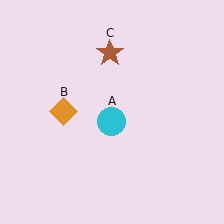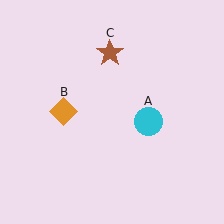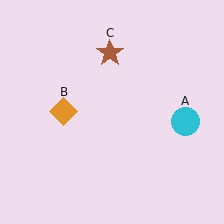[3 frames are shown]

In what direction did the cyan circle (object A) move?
The cyan circle (object A) moved right.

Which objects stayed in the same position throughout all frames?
Orange diamond (object B) and brown star (object C) remained stationary.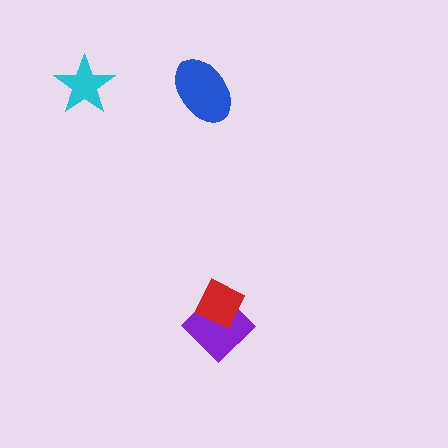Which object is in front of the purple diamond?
The red diamond is in front of the purple diamond.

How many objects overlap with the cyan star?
0 objects overlap with the cyan star.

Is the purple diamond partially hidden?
Yes, it is partially covered by another shape.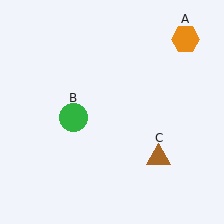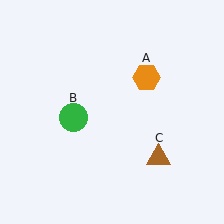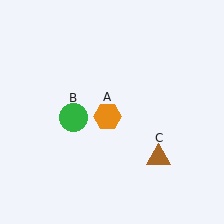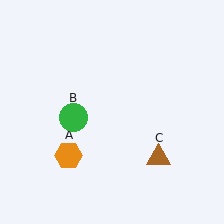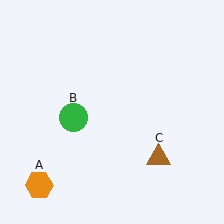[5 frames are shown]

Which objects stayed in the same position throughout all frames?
Green circle (object B) and brown triangle (object C) remained stationary.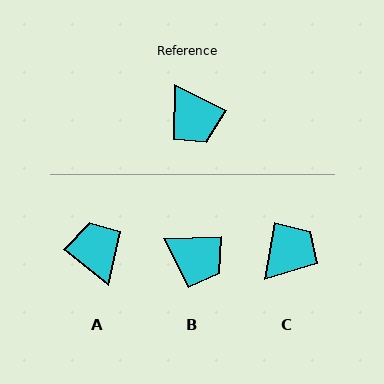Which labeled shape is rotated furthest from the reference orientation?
A, about 168 degrees away.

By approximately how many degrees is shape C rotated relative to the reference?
Approximately 107 degrees counter-clockwise.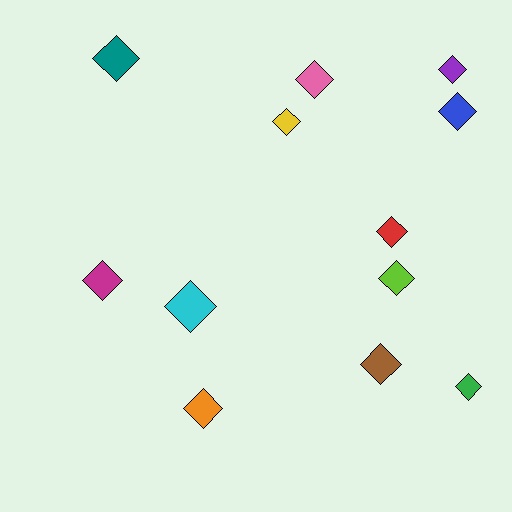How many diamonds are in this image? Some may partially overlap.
There are 12 diamonds.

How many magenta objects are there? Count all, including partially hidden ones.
There is 1 magenta object.